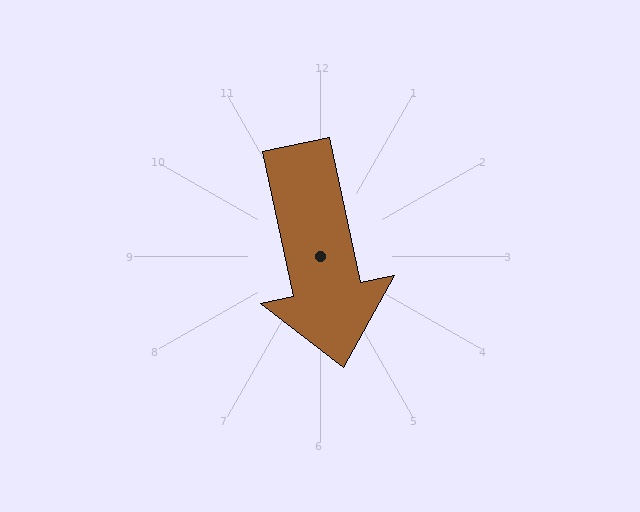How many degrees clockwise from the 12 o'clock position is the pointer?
Approximately 168 degrees.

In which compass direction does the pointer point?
South.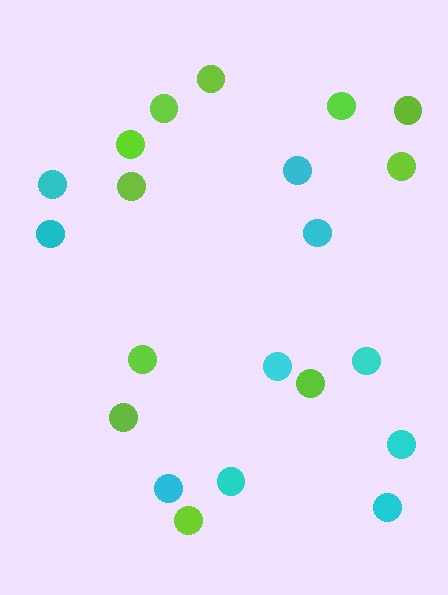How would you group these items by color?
There are 2 groups: one group of cyan circles (10) and one group of lime circles (11).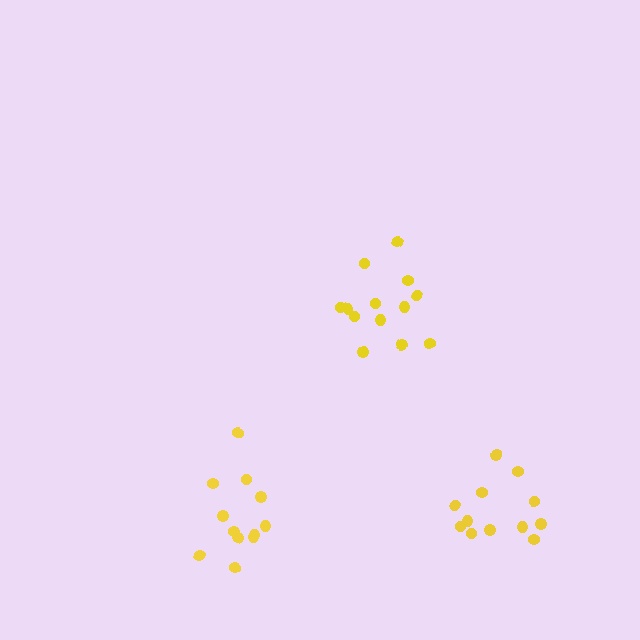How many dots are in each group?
Group 1: 12 dots, Group 2: 13 dots, Group 3: 12 dots (37 total).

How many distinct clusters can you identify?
There are 3 distinct clusters.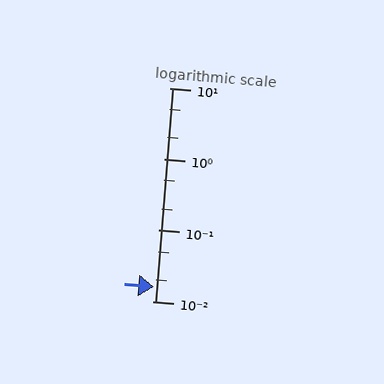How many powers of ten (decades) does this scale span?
The scale spans 3 decades, from 0.01 to 10.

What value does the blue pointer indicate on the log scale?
The pointer indicates approximately 0.016.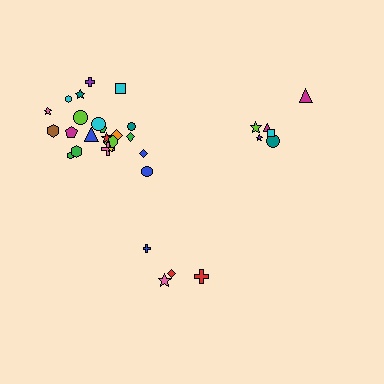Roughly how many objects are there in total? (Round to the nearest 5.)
Roughly 30 objects in total.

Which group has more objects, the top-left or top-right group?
The top-left group.